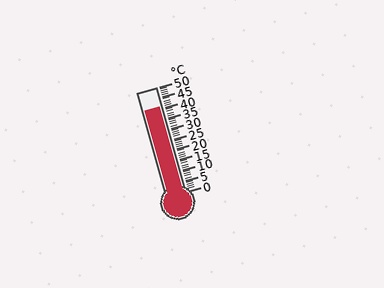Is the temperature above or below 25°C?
The temperature is above 25°C.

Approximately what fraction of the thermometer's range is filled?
The thermometer is filled to approximately 80% of its range.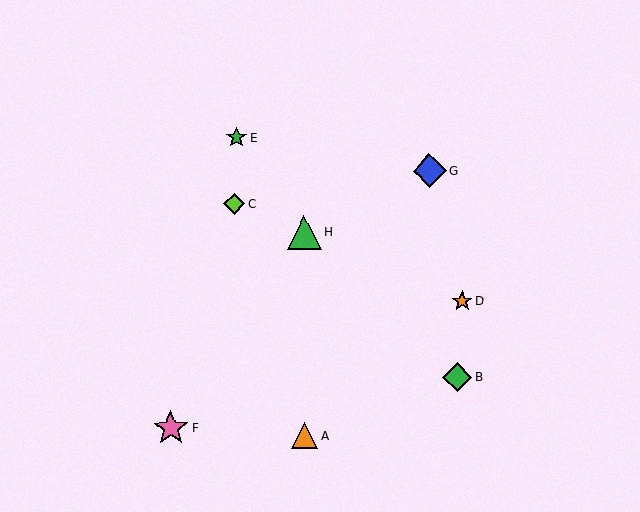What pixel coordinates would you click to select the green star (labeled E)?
Click at (237, 138) to select the green star E.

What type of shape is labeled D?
Shape D is an orange star.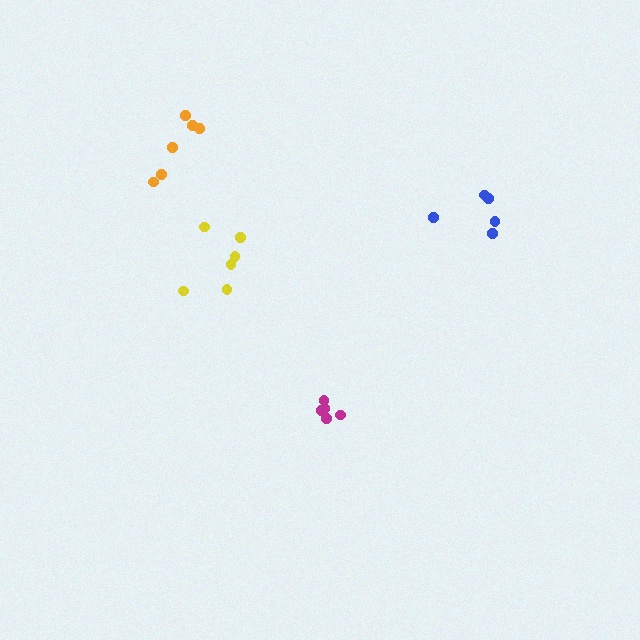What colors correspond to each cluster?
The clusters are colored: blue, magenta, orange, yellow.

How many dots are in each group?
Group 1: 5 dots, Group 2: 5 dots, Group 3: 6 dots, Group 4: 6 dots (22 total).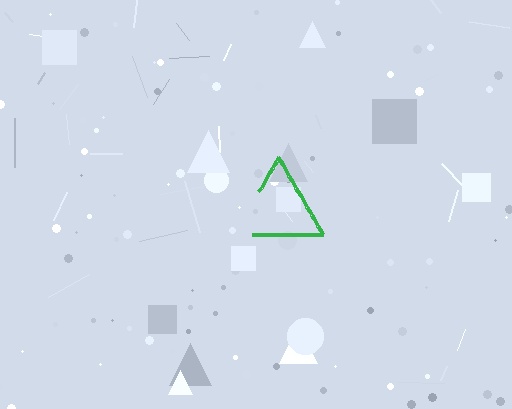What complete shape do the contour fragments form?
The contour fragments form a triangle.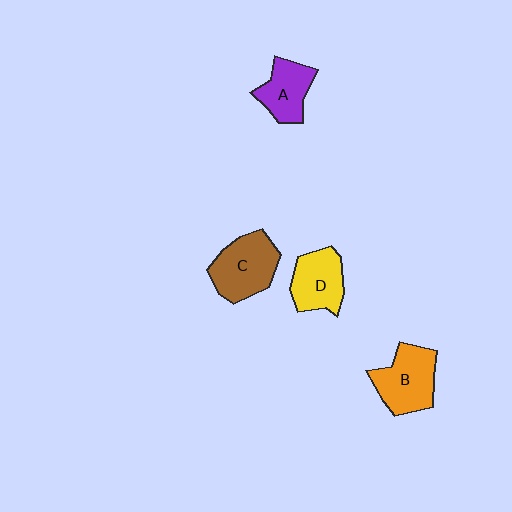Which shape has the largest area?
Shape C (brown).